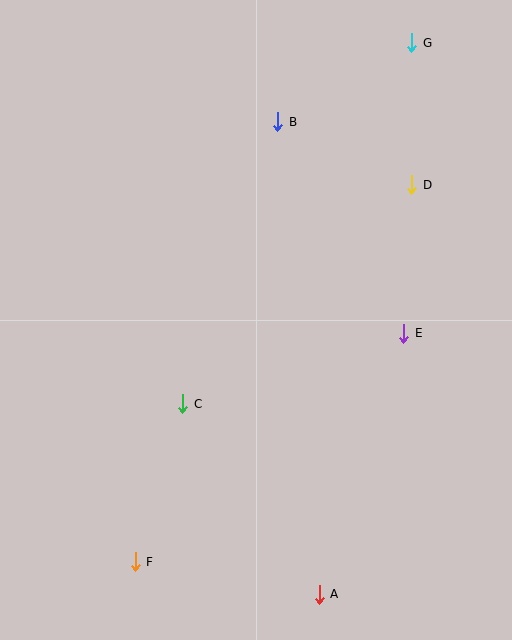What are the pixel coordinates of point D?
Point D is at (412, 185).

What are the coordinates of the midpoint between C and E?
The midpoint between C and E is at (293, 369).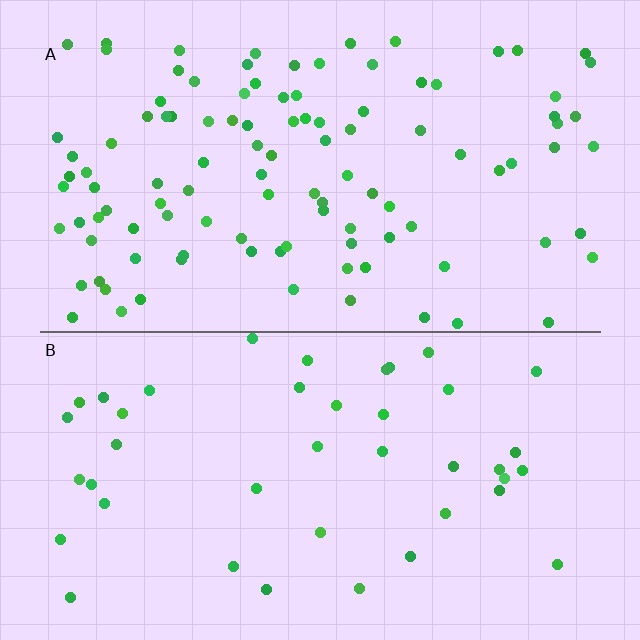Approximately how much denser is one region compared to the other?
Approximately 2.6× — region A over region B.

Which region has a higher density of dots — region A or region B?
A (the top).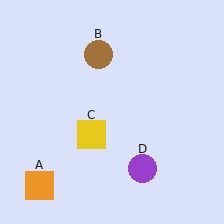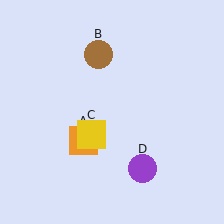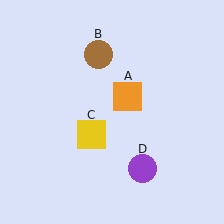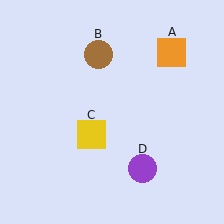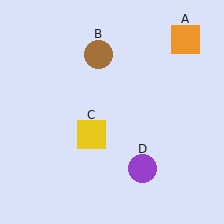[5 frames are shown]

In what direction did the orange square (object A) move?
The orange square (object A) moved up and to the right.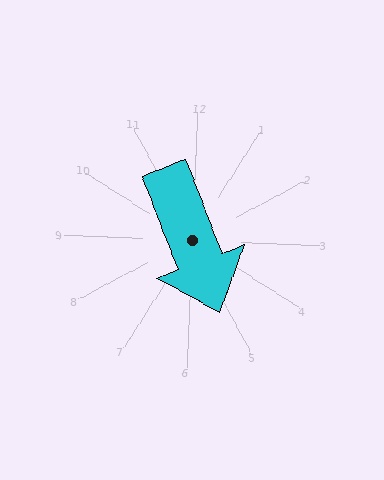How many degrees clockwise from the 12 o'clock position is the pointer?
Approximately 157 degrees.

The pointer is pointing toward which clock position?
Roughly 5 o'clock.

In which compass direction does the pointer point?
Southeast.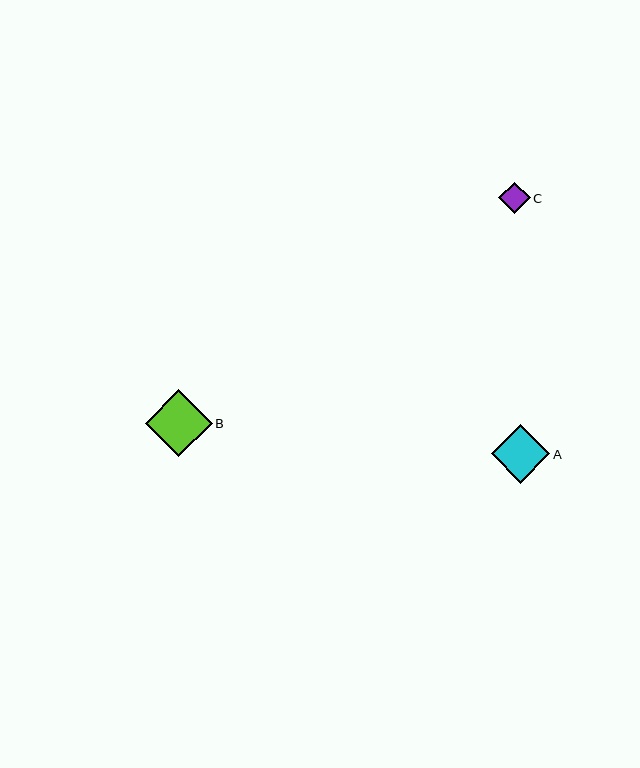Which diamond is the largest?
Diamond B is the largest with a size of approximately 67 pixels.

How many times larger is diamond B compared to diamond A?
Diamond B is approximately 1.2 times the size of diamond A.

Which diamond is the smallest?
Diamond C is the smallest with a size of approximately 31 pixels.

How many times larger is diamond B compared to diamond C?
Diamond B is approximately 2.1 times the size of diamond C.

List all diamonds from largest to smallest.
From largest to smallest: B, A, C.